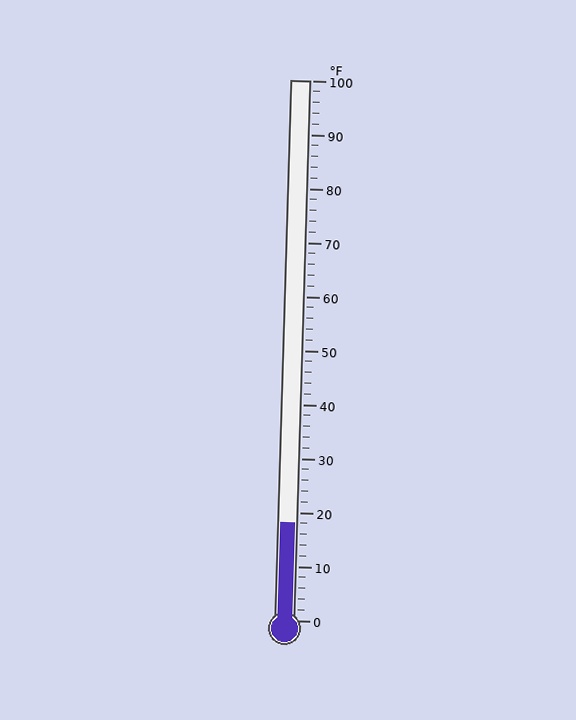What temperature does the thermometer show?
The thermometer shows approximately 18°F.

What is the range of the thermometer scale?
The thermometer scale ranges from 0°F to 100°F.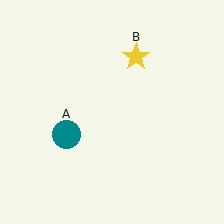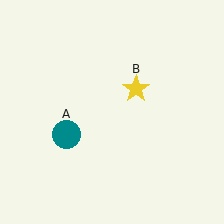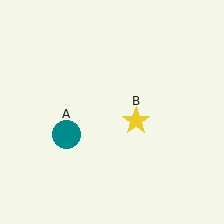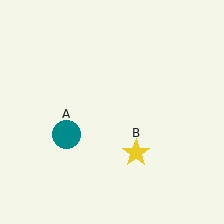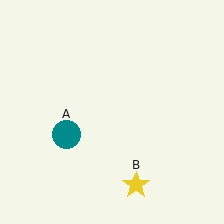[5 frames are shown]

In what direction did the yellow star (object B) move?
The yellow star (object B) moved down.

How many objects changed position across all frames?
1 object changed position: yellow star (object B).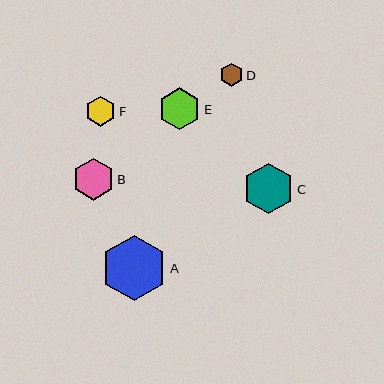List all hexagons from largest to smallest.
From largest to smallest: A, C, E, B, F, D.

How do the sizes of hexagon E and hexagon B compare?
Hexagon E and hexagon B are approximately the same size.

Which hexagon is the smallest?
Hexagon D is the smallest with a size of approximately 23 pixels.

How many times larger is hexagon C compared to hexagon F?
Hexagon C is approximately 1.7 times the size of hexagon F.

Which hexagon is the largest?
Hexagon A is the largest with a size of approximately 65 pixels.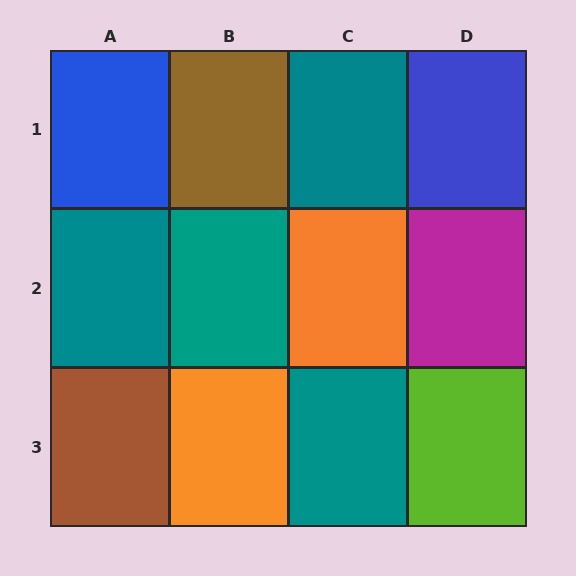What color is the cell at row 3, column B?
Orange.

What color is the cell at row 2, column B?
Teal.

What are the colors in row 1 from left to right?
Blue, brown, teal, blue.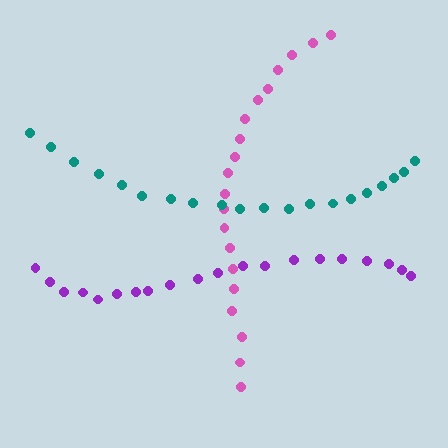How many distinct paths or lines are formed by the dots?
There are 3 distinct paths.